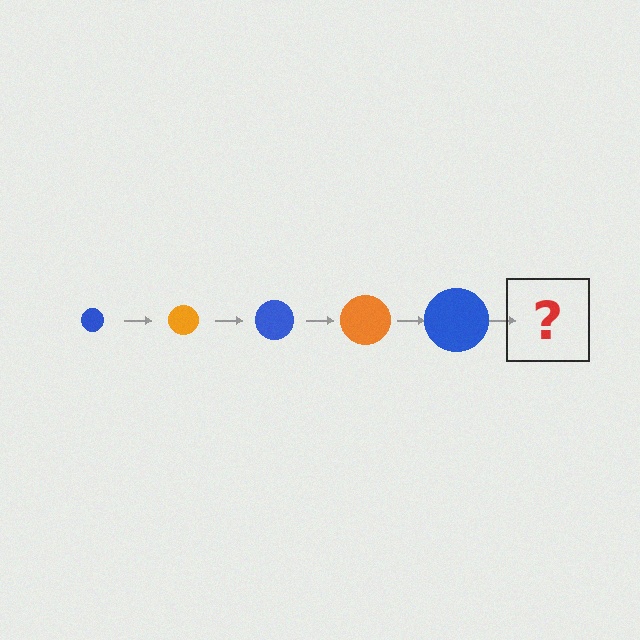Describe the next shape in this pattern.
It should be an orange circle, larger than the previous one.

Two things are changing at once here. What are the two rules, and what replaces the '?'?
The two rules are that the circle grows larger each step and the color cycles through blue and orange. The '?' should be an orange circle, larger than the previous one.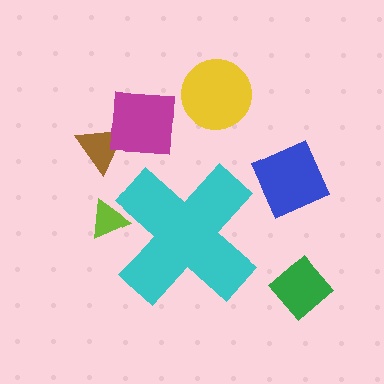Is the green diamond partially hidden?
No, the green diamond is fully visible.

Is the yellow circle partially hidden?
No, the yellow circle is fully visible.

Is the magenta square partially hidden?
No, the magenta square is fully visible.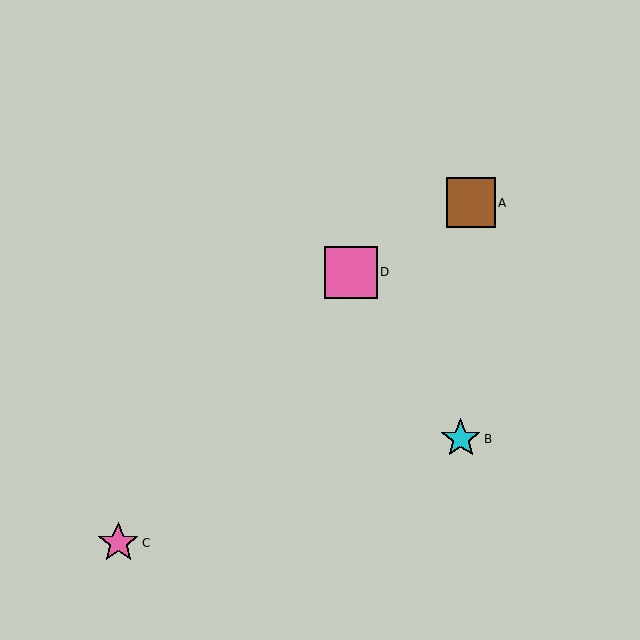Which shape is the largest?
The pink square (labeled D) is the largest.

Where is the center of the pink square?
The center of the pink square is at (351, 272).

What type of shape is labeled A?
Shape A is a brown square.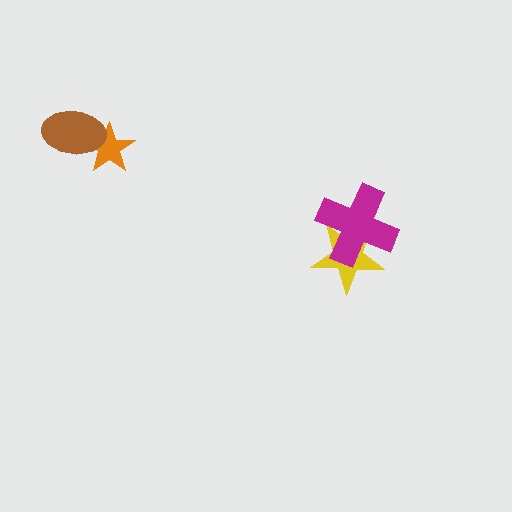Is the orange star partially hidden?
Yes, it is partially covered by another shape.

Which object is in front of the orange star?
The brown ellipse is in front of the orange star.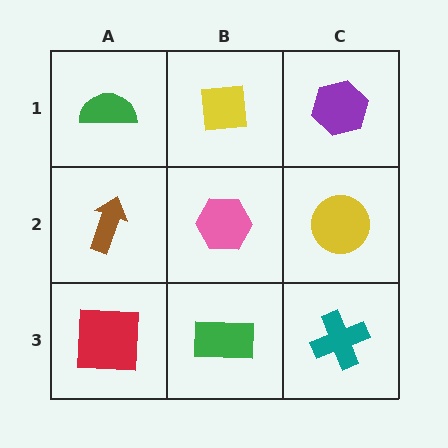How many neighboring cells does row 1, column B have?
3.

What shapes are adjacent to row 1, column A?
A brown arrow (row 2, column A), a yellow square (row 1, column B).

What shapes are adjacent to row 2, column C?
A purple hexagon (row 1, column C), a teal cross (row 3, column C), a pink hexagon (row 2, column B).